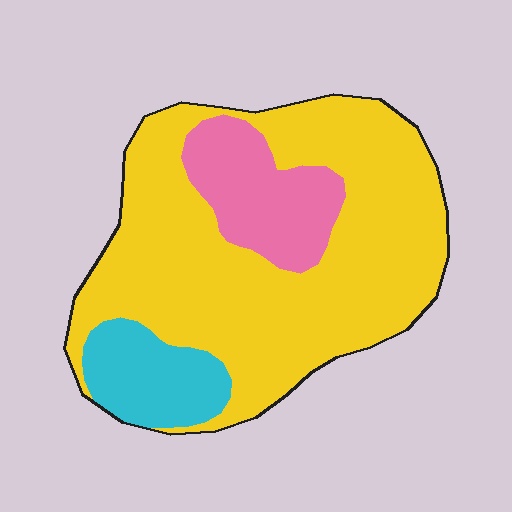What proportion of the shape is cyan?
Cyan covers about 10% of the shape.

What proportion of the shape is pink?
Pink takes up about one sixth (1/6) of the shape.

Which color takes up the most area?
Yellow, at roughly 70%.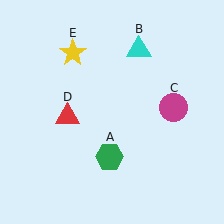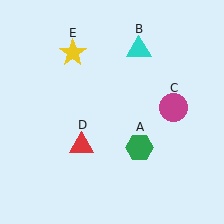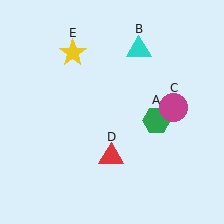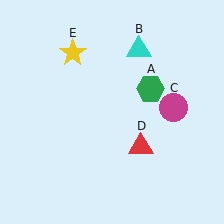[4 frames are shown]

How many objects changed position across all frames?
2 objects changed position: green hexagon (object A), red triangle (object D).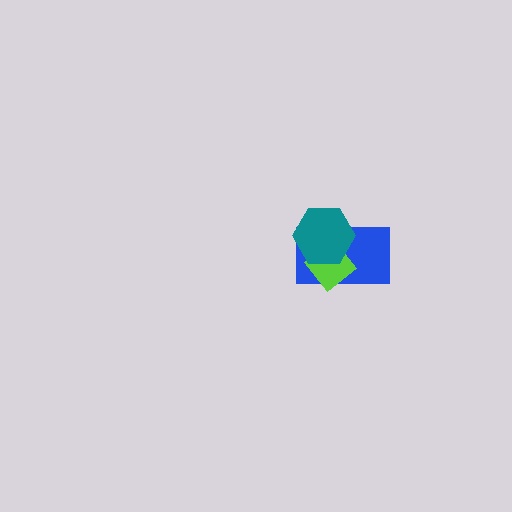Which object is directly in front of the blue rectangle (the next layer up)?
The lime diamond is directly in front of the blue rectangle.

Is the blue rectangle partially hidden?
Yes, it is partially covered by another shape.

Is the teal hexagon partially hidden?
No, no other shape covers it.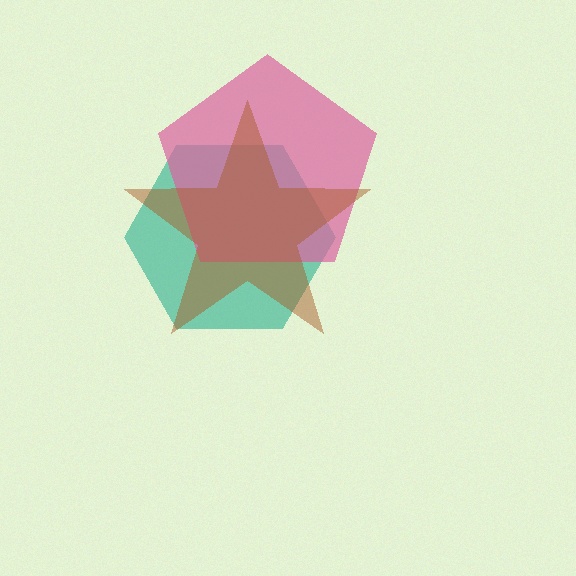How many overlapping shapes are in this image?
There are 3 overlapping shapes in the image.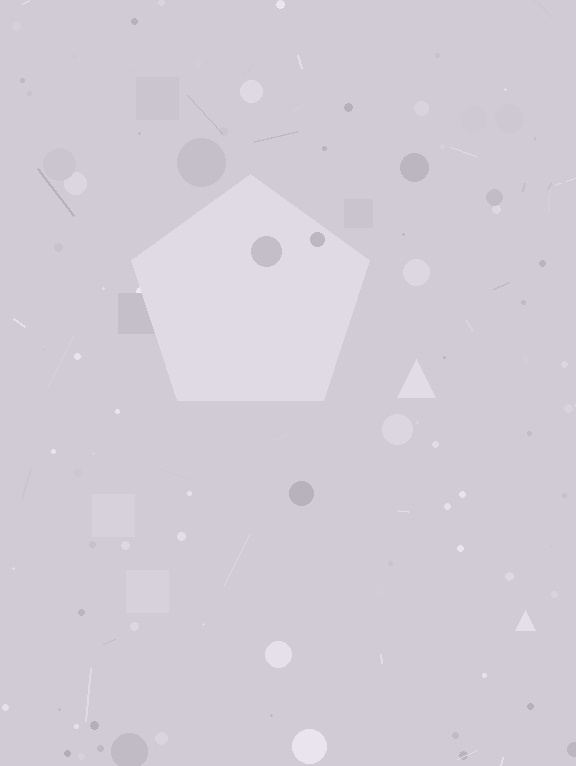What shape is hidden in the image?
A pentagon is hidden in the image.